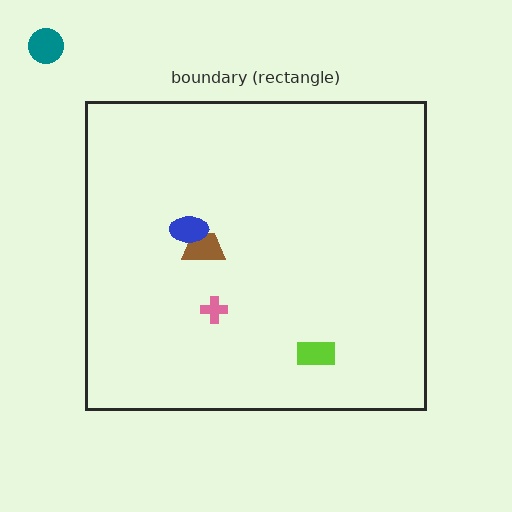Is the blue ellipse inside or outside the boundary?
Inside.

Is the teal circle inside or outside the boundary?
Outside.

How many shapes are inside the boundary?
4 inside, 1 outside.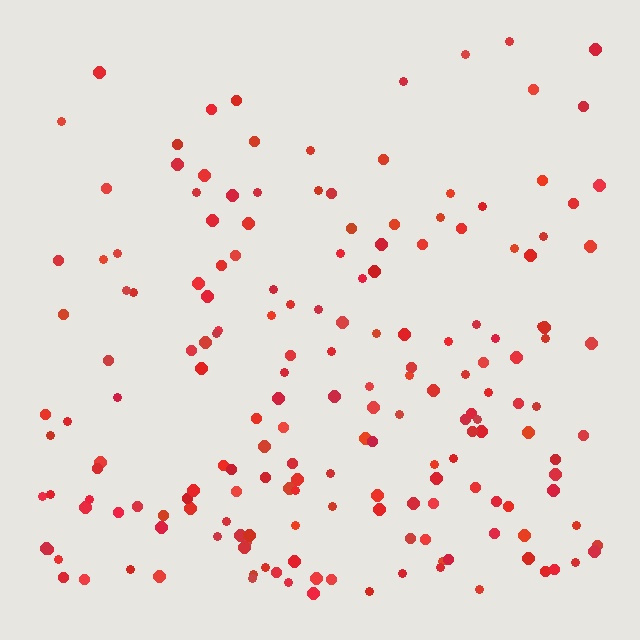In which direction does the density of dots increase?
From top to bottom, with the bottom side densest.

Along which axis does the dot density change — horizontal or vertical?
Vertical.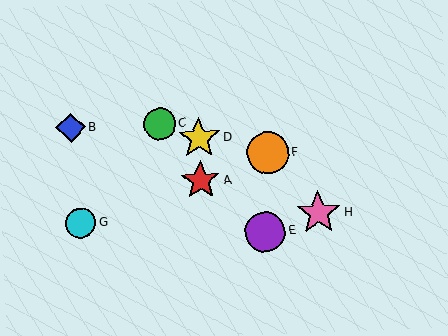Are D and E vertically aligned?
No, D is at x≈199 and E is at x≈265.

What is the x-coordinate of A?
Object A is at x≈201.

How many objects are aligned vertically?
2 objects (A, D) are aligned vertically.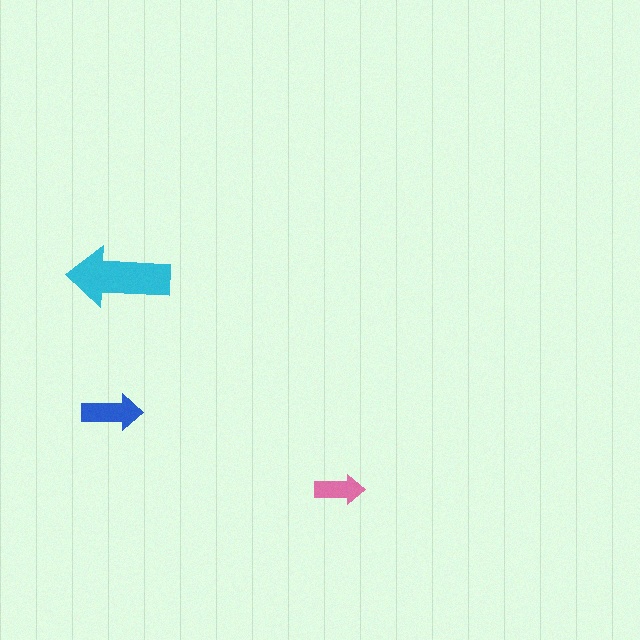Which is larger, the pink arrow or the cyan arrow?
The cyan one.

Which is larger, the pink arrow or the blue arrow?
The blue one.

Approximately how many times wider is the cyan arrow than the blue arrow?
About 1.5 times wider.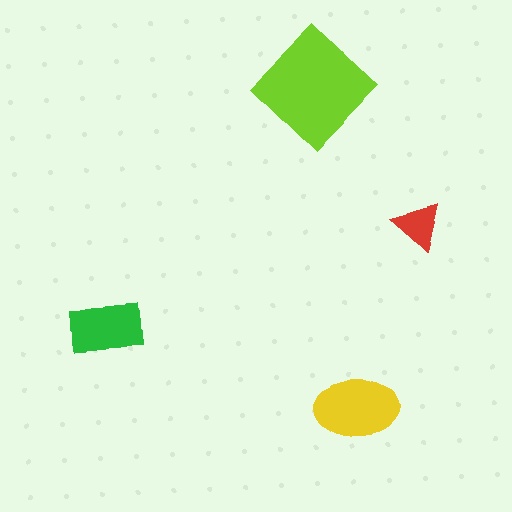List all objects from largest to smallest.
The lime diamond, the yellow ellipse, the green rectangle, the red triangle.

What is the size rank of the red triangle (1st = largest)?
4th.